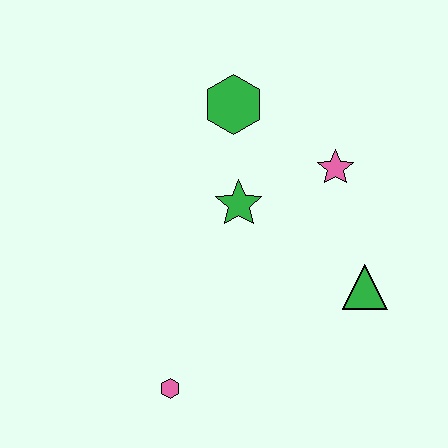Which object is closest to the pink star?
The green star is closest to the pink star.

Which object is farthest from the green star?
The pink hexagon is farthest from the green star.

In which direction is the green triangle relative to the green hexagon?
The green triangle is below the green hexagon.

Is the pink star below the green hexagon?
Yes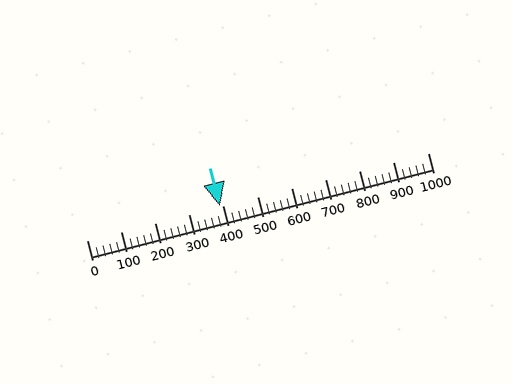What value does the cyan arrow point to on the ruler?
The cyan arrow points to approximately 390.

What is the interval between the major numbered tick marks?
The major tick marks are spaced 100 units apart.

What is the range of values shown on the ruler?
The ruler shows values from 0 to 1000.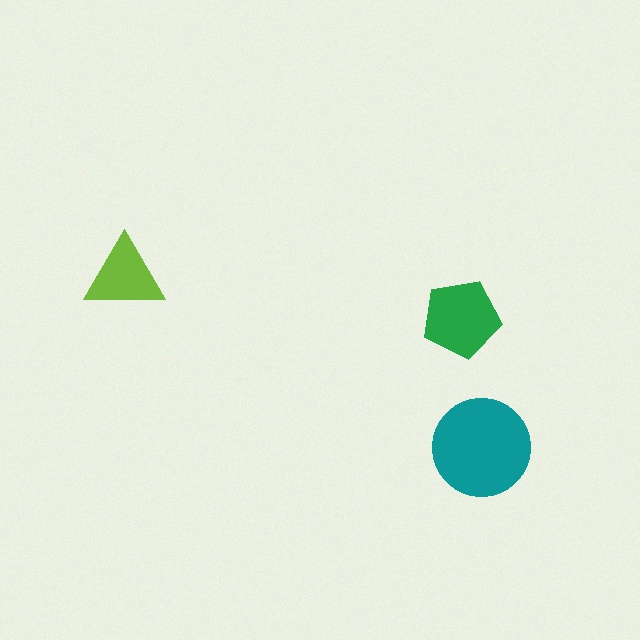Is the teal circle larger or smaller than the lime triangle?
Larger.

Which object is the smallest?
The lime triangle.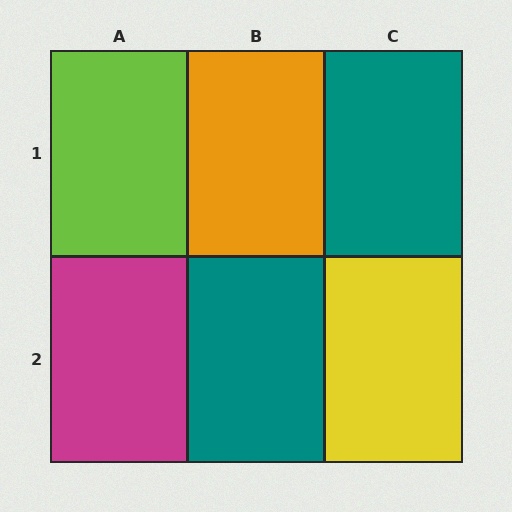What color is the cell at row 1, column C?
Teal.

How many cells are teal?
2 cells are teal.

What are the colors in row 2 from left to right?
Magenta, teal, yellow.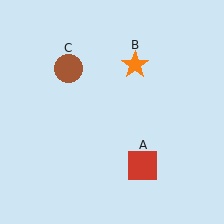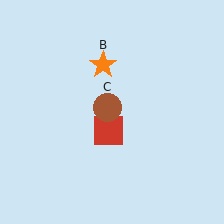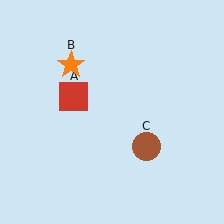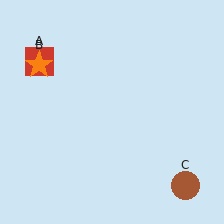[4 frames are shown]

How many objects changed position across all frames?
3 objects changed position: red square (object A), orange star (object B), brown circle (object C).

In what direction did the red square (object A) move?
The red square (object A) moved up and to the left.